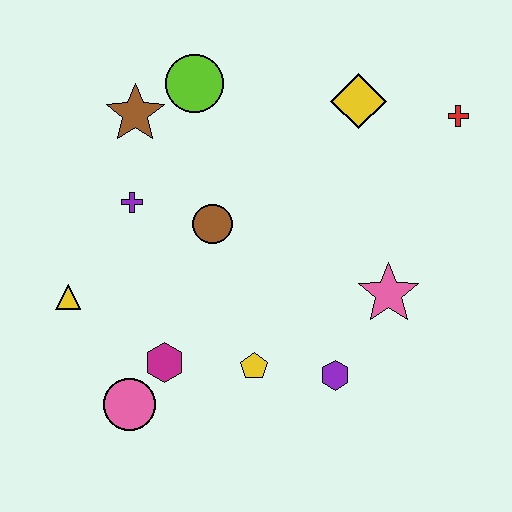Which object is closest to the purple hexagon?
The yellow pentagon is closest to the purple hexagon.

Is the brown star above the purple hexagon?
Yes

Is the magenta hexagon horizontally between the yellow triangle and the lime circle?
Yes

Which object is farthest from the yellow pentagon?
The red cross is farthest from the yellow pentagon.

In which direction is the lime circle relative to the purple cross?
The lime circle is above the purple cross.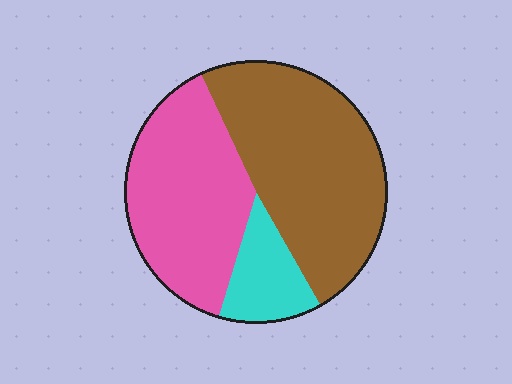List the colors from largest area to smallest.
From largest to smallest: brown, pink, cyan.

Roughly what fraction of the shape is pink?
Pink covers roughly 40% of the shape.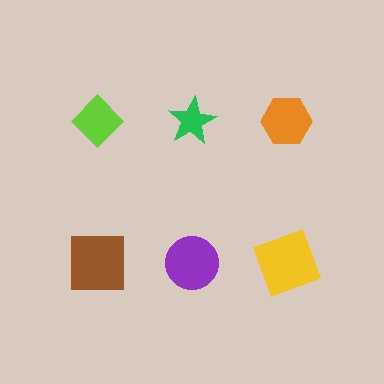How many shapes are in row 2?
3 shapes.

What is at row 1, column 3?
An orange hexagon.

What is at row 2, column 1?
A brown square.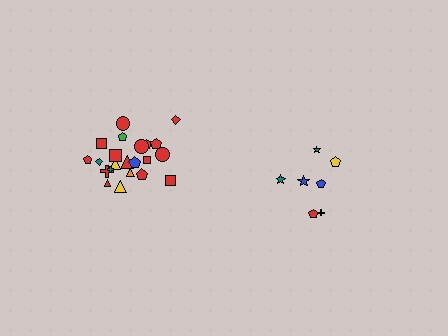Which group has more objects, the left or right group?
The left group.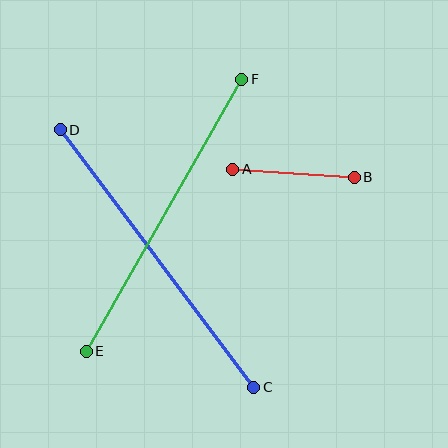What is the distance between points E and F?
The distance is approximately 313 pixels.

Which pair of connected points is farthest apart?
Points C and D are farthest apart.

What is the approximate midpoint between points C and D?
The midpoint is at approximately (157, 259) pixels.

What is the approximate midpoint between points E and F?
The midpoint is at approximately (164, 215) pixels.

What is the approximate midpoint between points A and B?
The midpoint is at approximately (293, 173) pixels.